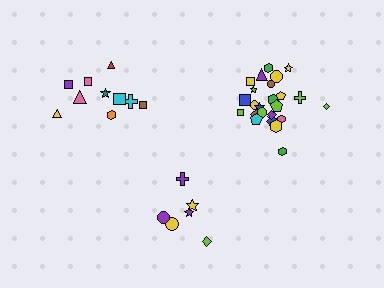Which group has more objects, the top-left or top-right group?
The top-right group.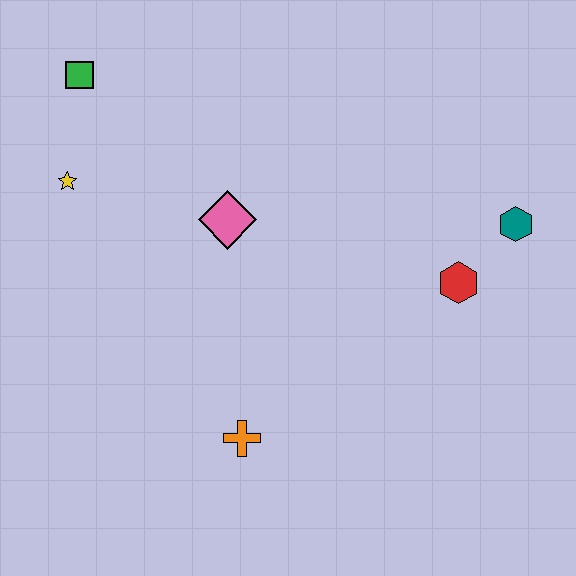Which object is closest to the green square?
The yellow star is closest to the green square.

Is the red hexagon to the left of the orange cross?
No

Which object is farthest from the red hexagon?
The green square is farthest from the red hexagon.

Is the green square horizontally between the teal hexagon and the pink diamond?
No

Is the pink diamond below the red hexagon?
No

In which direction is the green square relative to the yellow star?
The green square is above the yellow star.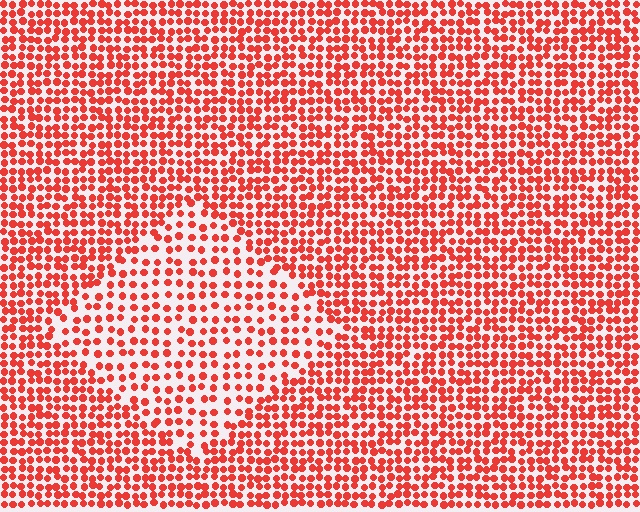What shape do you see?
I see a diamond.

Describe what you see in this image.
The image contains small red elements arranged at two different densities. A diamond-shaped region is visible where the elements are less densely packed than the surrounding area.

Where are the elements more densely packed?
The elements are more densely packed outside the diamond boundary.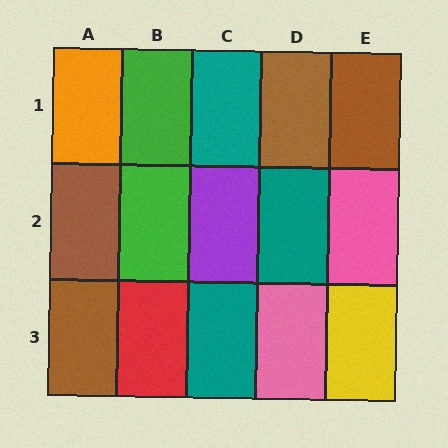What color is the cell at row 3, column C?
Teal.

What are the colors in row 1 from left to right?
Orange, green, teal, brown, brown.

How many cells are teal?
3 cells are teal.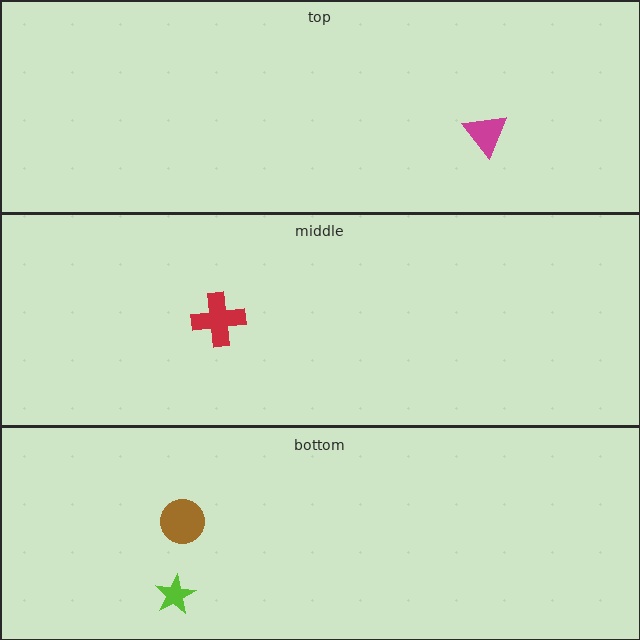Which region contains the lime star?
The bottom region.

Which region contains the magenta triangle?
The top region.